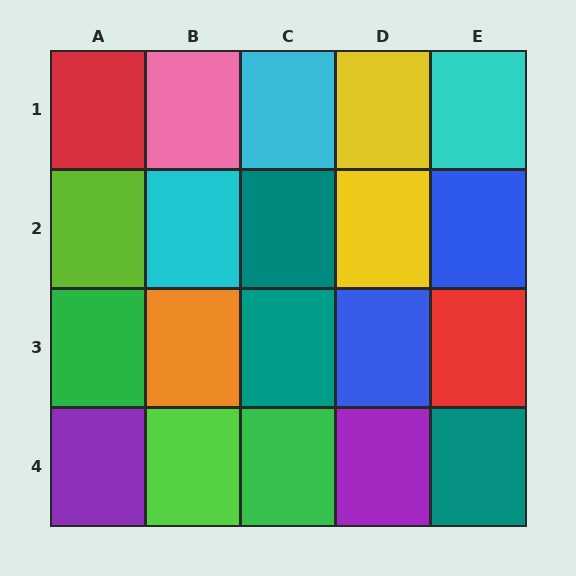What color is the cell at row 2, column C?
Teal.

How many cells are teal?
3 cells are teal.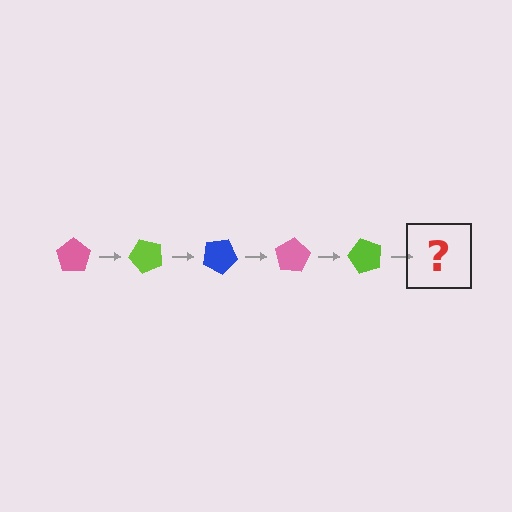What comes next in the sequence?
The next element should be a blue pentagon, rotated 250 degrees from the start.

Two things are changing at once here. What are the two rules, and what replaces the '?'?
The two rules are that it rotates 50 degrees each step and the color cycles through pink, lime, and blue. The '?' should be a blue pentagon, rotated 250 degrees from the start.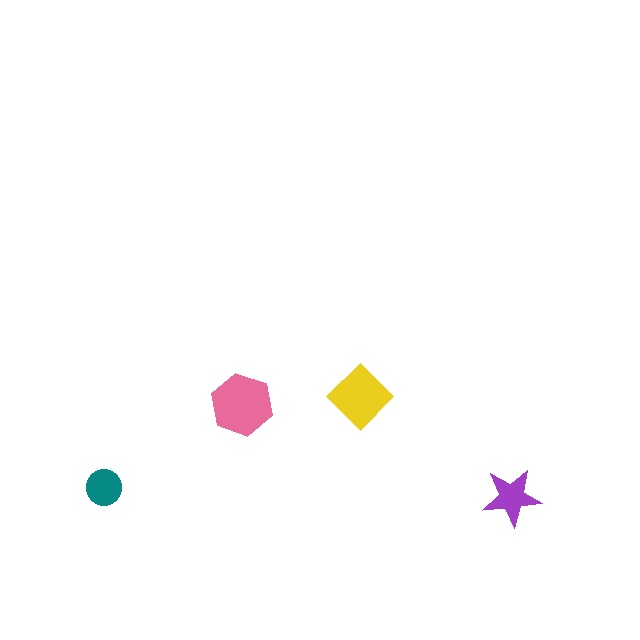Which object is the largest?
The pink hexagon.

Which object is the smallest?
The teal circle.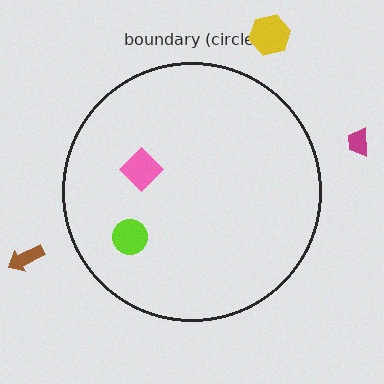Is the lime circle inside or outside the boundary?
Inside.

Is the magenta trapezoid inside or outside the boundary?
Outside.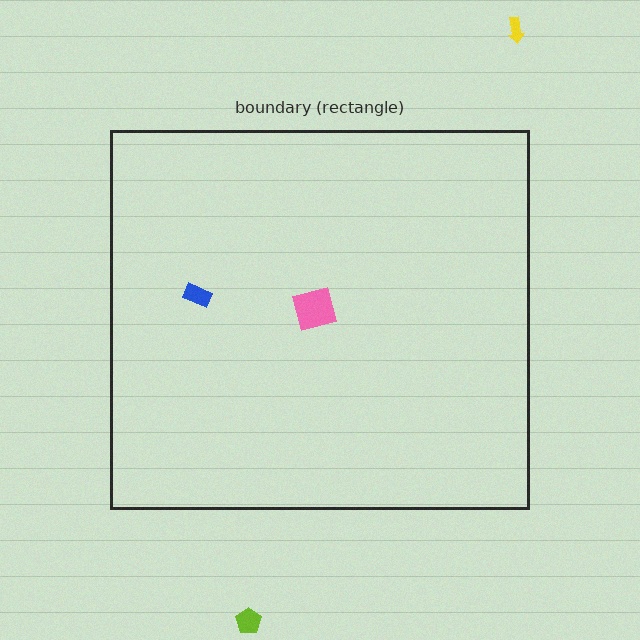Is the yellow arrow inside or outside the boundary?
Outside.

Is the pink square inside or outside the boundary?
Inside.